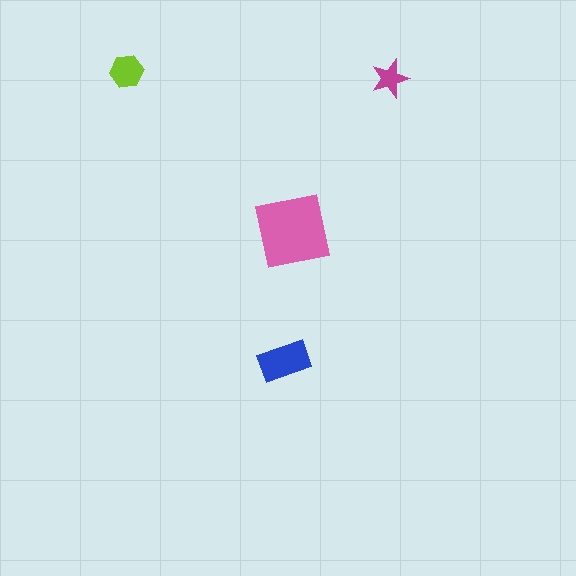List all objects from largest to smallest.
The pink square, the blue rectangle, the lime hexagon, the magenta star.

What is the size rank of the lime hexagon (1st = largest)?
3rd.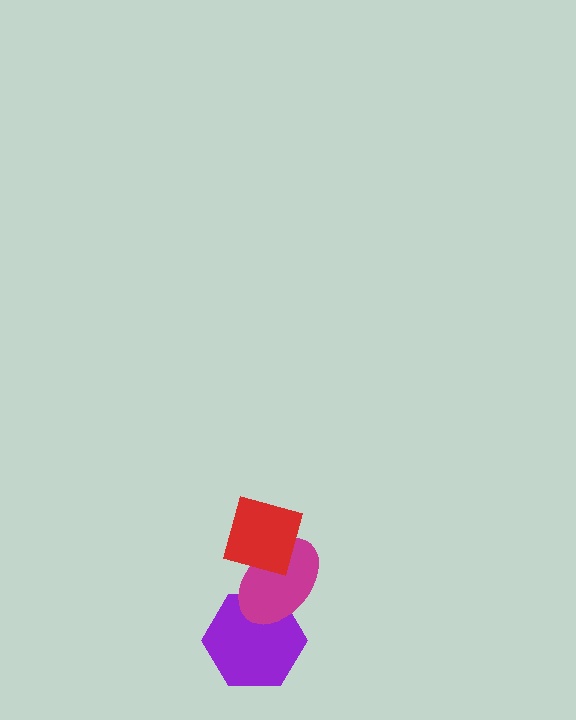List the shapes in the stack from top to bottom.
From top to bottom: the red square, the magenta ellipse, the purple hexagon.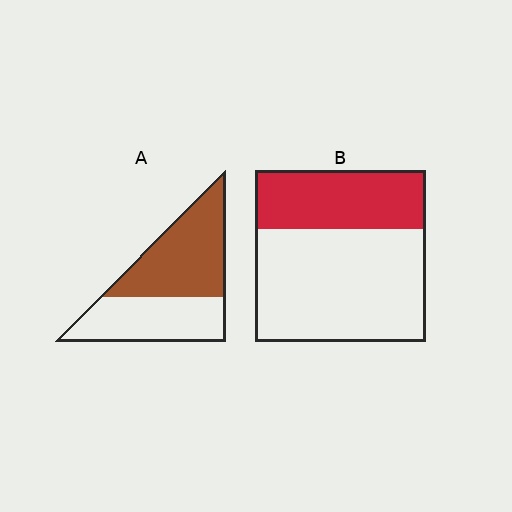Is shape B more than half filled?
No.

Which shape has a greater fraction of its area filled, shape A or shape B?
Shape A.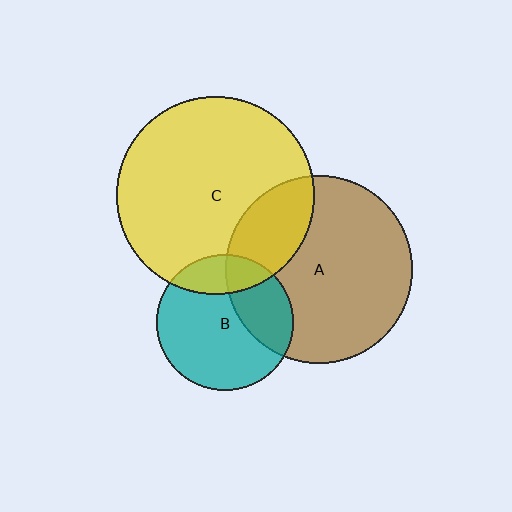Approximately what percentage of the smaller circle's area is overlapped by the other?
Approximately 25%.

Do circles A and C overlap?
Yes.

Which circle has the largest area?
Circle C (yellow).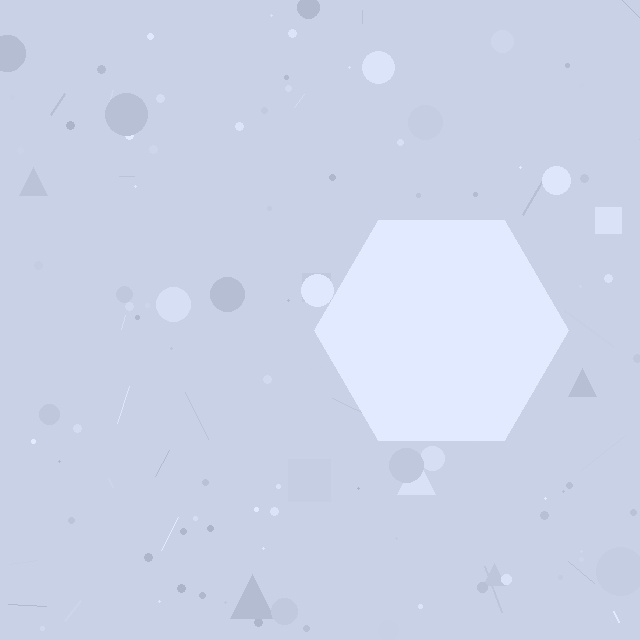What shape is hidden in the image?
A hexagon is hidden in the image.